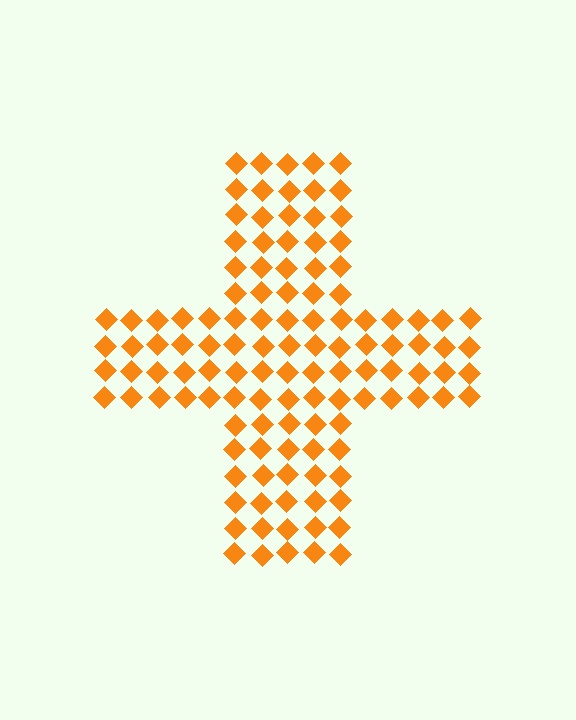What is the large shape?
The large shape is a cross.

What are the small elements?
The small elements are diamonds.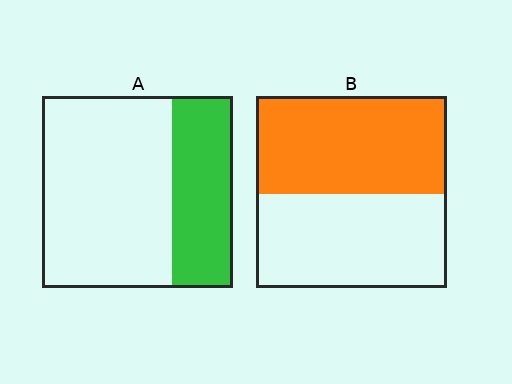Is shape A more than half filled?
No.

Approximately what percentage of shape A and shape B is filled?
A is approximately 30% and B is approximately 50%.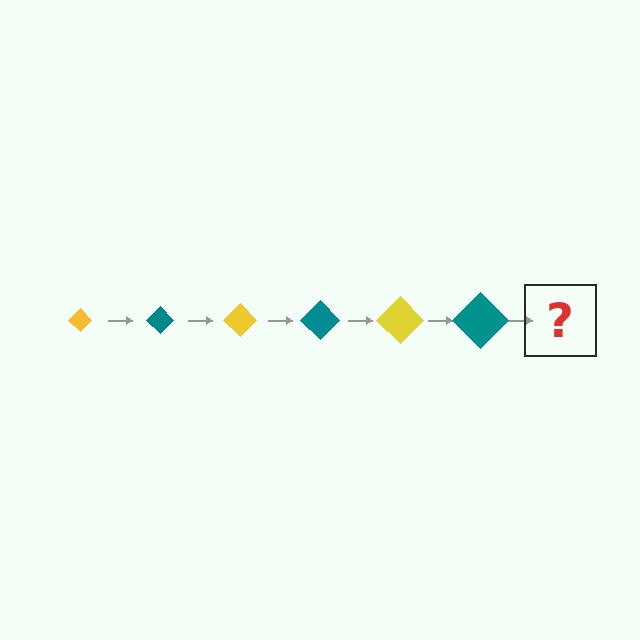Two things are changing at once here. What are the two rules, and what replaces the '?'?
The two rules are that the diamond grows larger each step and the color cycles through yellow and teal. The '?' should be a yellow diamond, larger than the previous one.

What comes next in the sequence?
The next element should be a yellow diamond, larger than the previous one.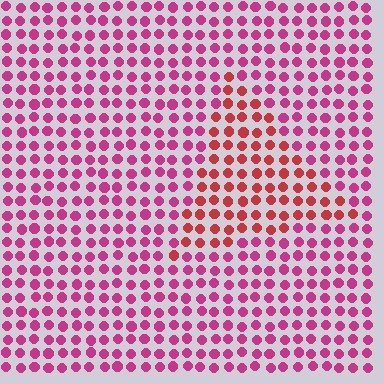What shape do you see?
I see a triangle.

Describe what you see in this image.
The image is filled with small magenta elements in a uniform arrangement. A triangle-shaped region is visible where the elements are tinted to a slightly different hue, forming a subtle color boundary.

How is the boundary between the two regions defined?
The boundary is defined purely by a slight shift in hue (about 32 degrees). Spacing, size, and orientation are identical on both sides.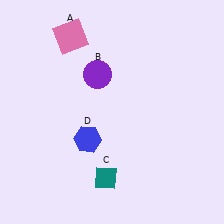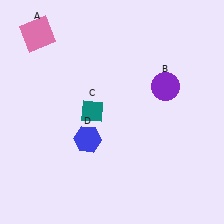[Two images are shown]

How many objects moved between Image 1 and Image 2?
3 objects moved between the two images.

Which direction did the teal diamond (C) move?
The teal diamond (C) moved up.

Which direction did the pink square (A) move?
The pink square (A) moved left.